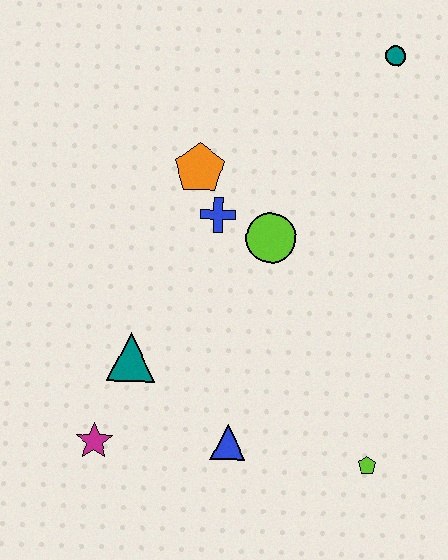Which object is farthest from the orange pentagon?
The lime pentagon is farthest from the orange pentagon.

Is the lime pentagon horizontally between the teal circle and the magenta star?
Yes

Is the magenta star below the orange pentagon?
Yes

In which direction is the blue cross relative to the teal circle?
The blue cross is to the left of the teal circle.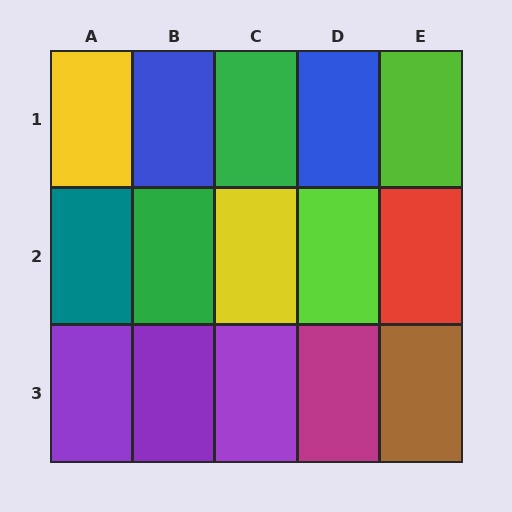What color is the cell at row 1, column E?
Lime.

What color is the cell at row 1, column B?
Blue.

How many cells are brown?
1 cell is brown.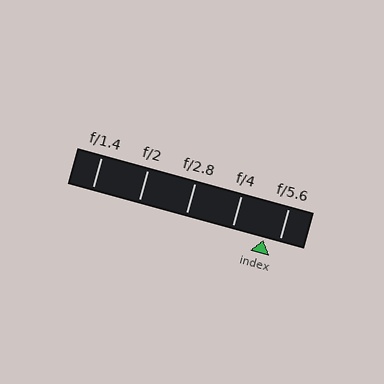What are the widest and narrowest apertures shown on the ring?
The widest aperture shown is f/1.4 and the narrowest is f/5.6.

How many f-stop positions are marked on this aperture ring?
There are 5 f-stop positions marked.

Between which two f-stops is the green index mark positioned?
The index mark is between f/4 and f/5.6.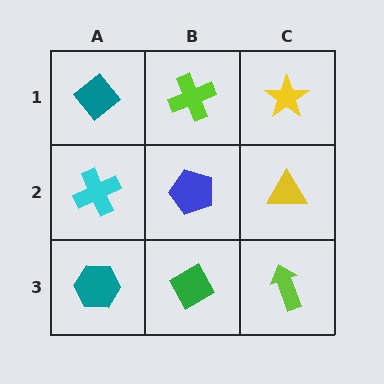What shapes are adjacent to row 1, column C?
A yellow triangle (row 2, column C), a lime cross (row 1, column B).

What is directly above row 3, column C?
A yellow triangle.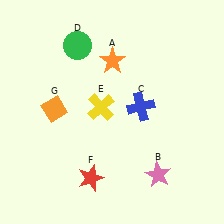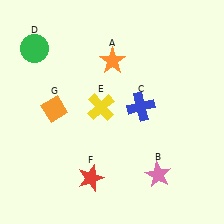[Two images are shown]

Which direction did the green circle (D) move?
The green circle (D) moved left.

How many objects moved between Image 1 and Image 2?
1 object moved between the two images.